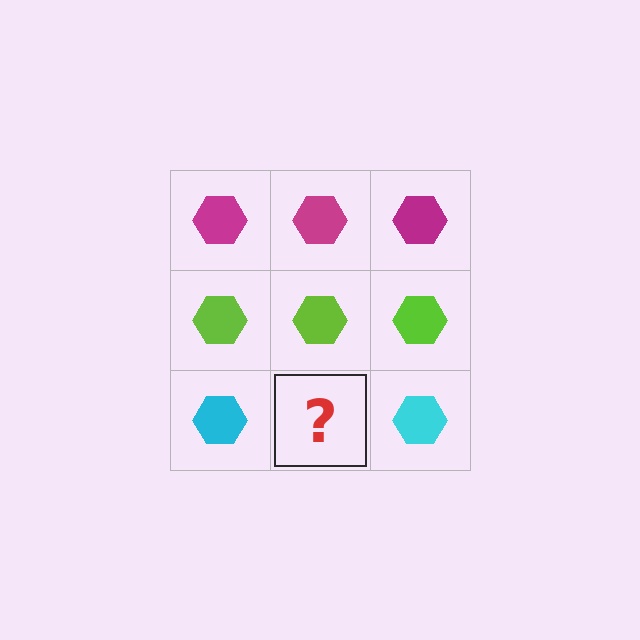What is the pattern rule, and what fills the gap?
The rule is that each row has a consistent color. The gap should be filled with a cyan hexagon.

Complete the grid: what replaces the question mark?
The question mark should be replaced with a cyan hexagon.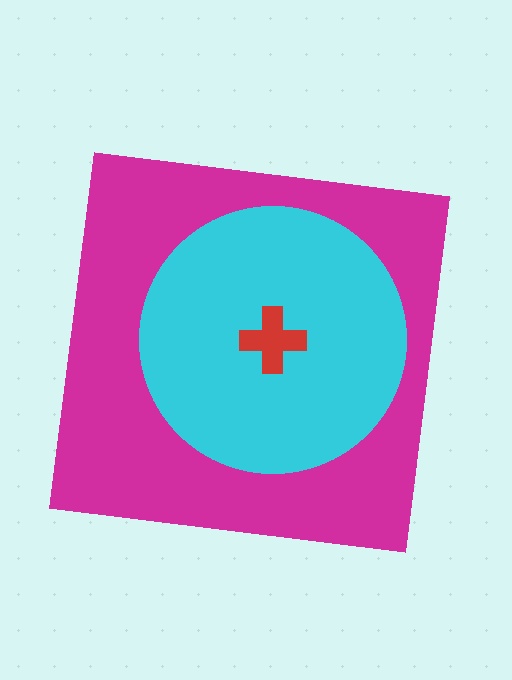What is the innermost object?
The red cross.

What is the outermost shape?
The magenta square.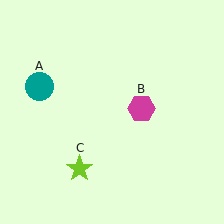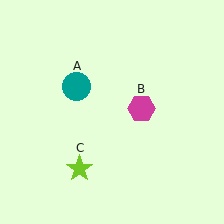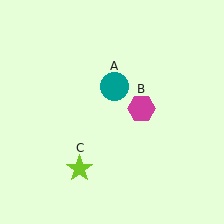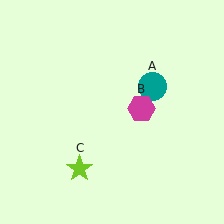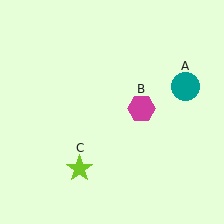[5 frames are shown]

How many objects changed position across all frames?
1 object changed position: teal circle (object A).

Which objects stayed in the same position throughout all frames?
Magenta hexagon (object B) and lime star (object C) remained stationary.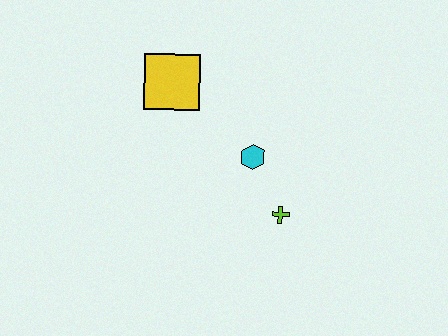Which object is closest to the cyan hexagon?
The lime cross is closest to the cyan hexagon.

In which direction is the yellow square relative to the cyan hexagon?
The yellow square is to the left of the cyan hexagon.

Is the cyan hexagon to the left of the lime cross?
Yes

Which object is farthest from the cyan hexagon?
The yellow square is farthest from the cyan hexagon.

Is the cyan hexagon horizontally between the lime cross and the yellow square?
Yes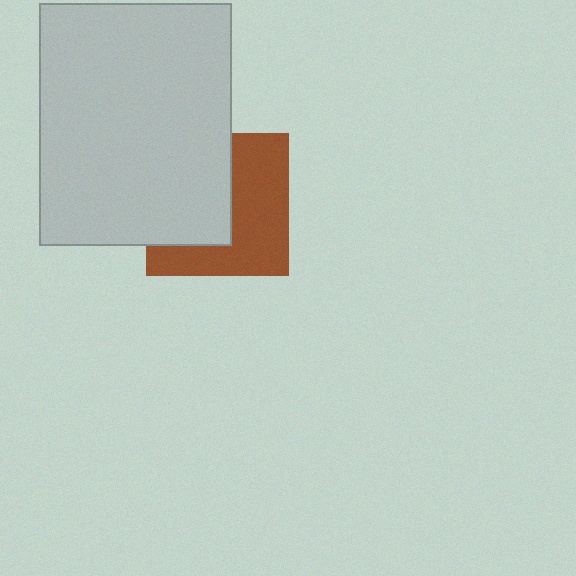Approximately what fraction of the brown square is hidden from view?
Roughly 47% of the brown square is hidden behind the light gray rectangle.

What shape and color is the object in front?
The object in front is a light gray rectangle.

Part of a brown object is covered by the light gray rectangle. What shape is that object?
It is a square.